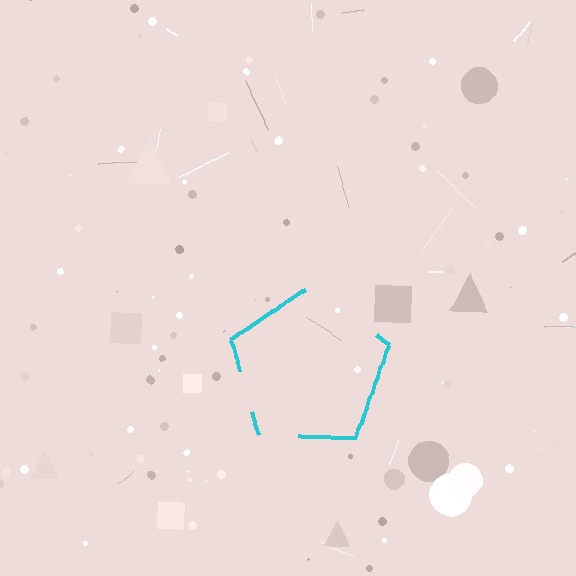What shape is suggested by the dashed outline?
The dashed outline suggests a pentagon.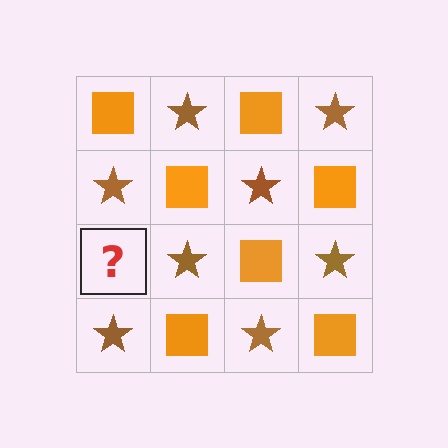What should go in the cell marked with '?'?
The missing cell should contain an orange square.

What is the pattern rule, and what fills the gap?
The rule is that it alternates orange square and brown star in a checkerboard pattern. The gap should be filled with an orange square.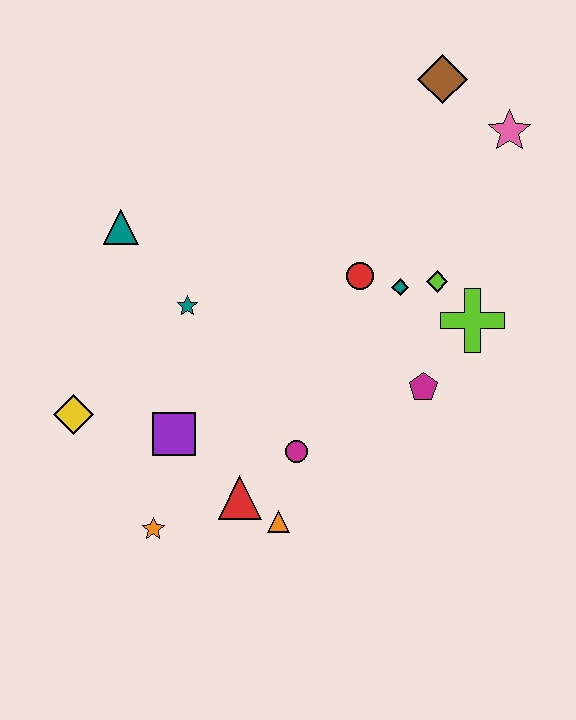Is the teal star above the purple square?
Yes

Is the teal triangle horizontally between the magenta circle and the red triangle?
No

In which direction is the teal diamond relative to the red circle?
The teal diamond is to the right of the red circle.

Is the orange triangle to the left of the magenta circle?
Yes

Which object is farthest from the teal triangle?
The pink star is farthest from the teal triangle.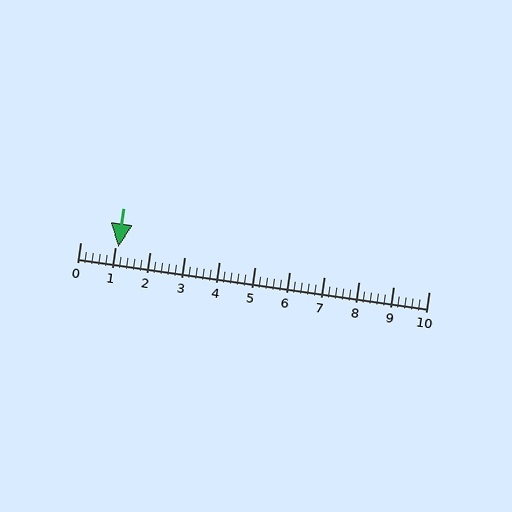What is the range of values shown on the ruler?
The ruler shows values from 0 to 10.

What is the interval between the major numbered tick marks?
The major tick marks are spaced 1 units apart.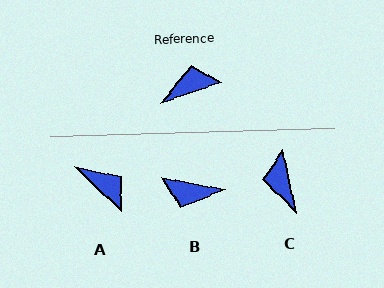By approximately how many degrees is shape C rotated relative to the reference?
Approximately 84 degrees counter-clockwise.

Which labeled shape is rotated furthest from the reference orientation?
B, about 151 degrees away.